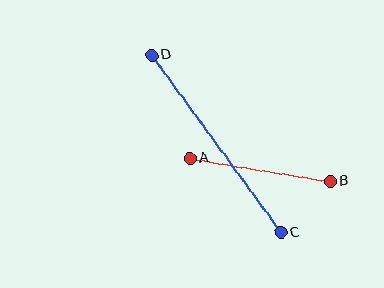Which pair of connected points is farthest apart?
Points C and D are farthest apart.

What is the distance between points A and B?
The distance is approximately 143 pixels.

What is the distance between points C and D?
The distance is approximately 219 pixels.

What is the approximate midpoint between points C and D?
The midpoint is at approximately (216, 144) pixels.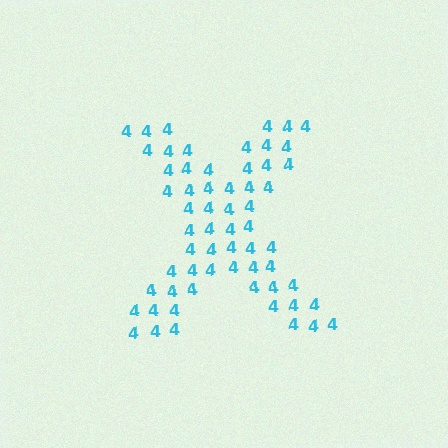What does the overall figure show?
The overall figure shows the letter X.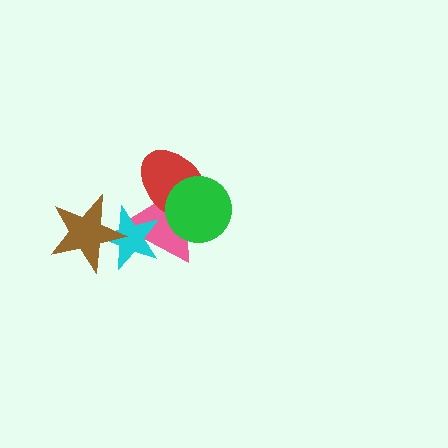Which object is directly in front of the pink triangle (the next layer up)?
The red ellipse is directly in front of the pink triangle.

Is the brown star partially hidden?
No, no other shape covers it.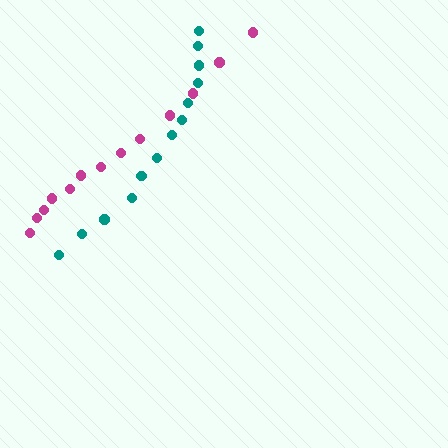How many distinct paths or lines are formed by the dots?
There are 2 distinct paths.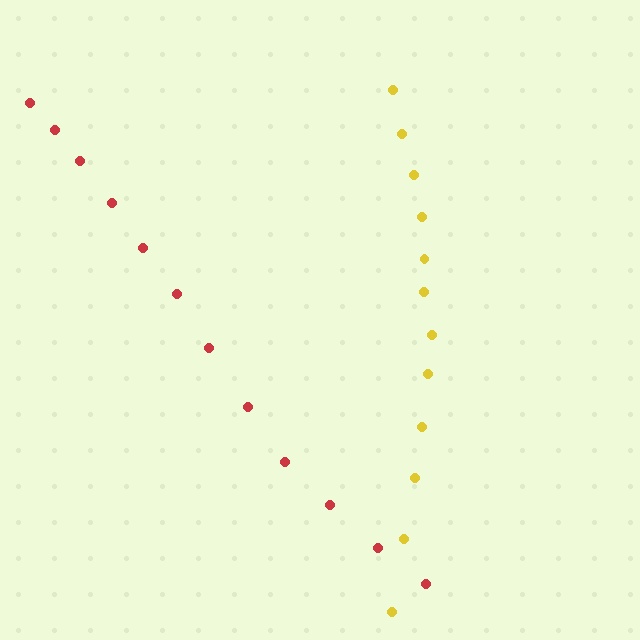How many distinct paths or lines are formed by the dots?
There are 2 distinct paths.